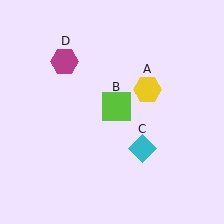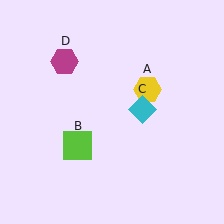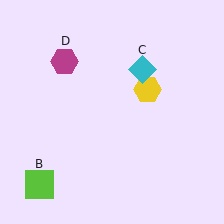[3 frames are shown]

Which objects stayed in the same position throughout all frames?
Yellow hexagon (object A) and magenta hexagon (object D) remained stationary.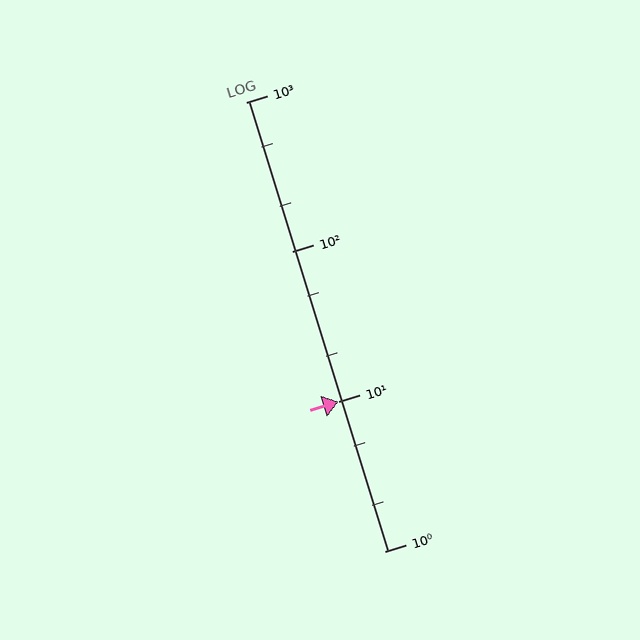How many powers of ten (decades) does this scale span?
The scale spans 3 decades, from 1 to 1000.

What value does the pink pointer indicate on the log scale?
The pointer indicates approximately 10.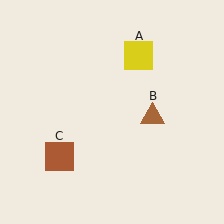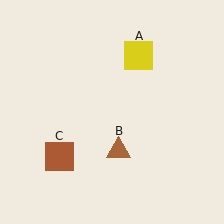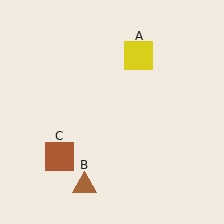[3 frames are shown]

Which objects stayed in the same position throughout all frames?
Yellow square (object A) and brown square (object C) remained stationary.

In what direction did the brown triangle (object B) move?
The brown triangle (object B) moved down and to the left.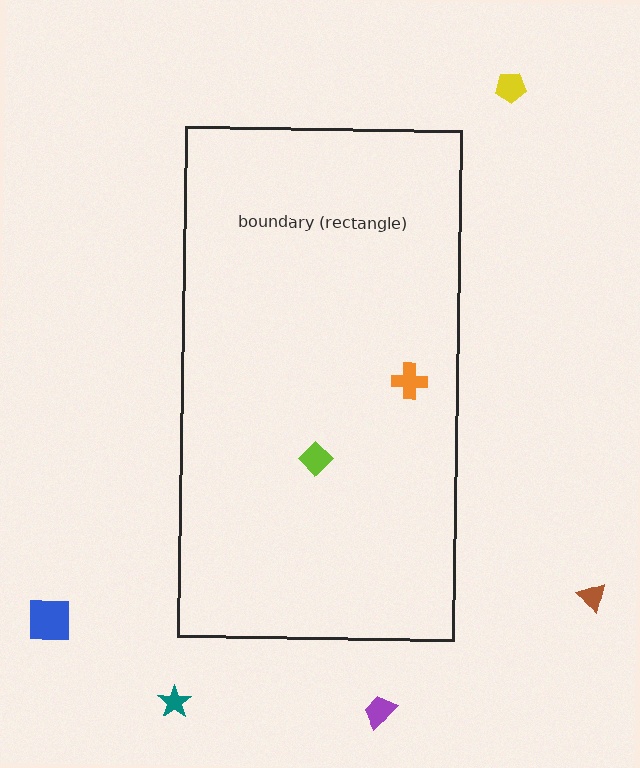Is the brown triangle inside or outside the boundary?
Outside.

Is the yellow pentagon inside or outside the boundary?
Outside.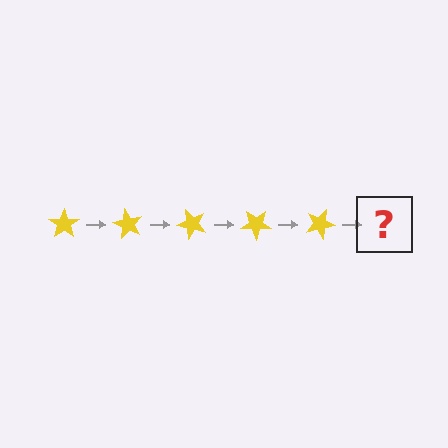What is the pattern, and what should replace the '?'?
The pattern is that the star rotates 60 degrees each step. The '?' should be a yellow star rotated 300 degrees.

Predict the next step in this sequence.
The next step is a yellow star rotated 300 degrees.